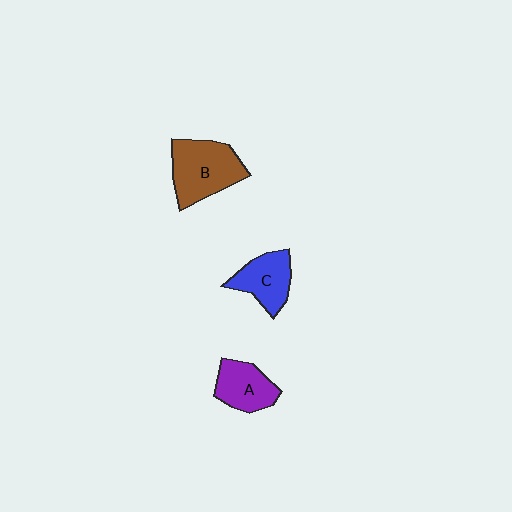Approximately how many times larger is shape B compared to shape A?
Approximately 1.5 times.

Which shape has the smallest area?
Shape A (purple).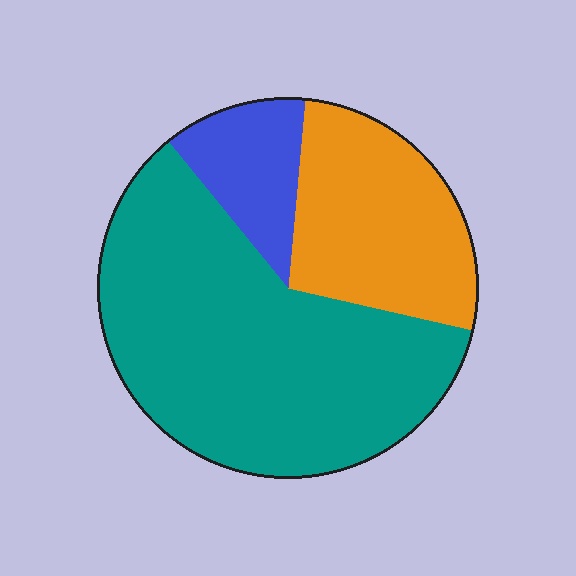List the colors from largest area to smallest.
From largest to smallest: teal, orange, blue.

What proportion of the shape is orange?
Orange covers 27% of the shape.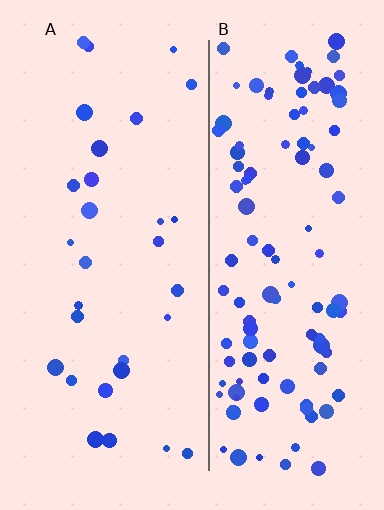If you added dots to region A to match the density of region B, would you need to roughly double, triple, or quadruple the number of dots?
Approximately quadruple.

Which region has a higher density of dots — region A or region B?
B (the right).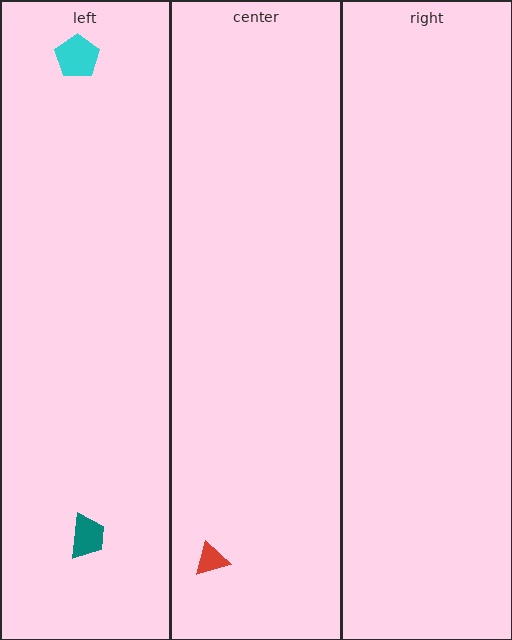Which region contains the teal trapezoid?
The left region.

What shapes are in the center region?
The red triangle.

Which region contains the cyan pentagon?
The left region.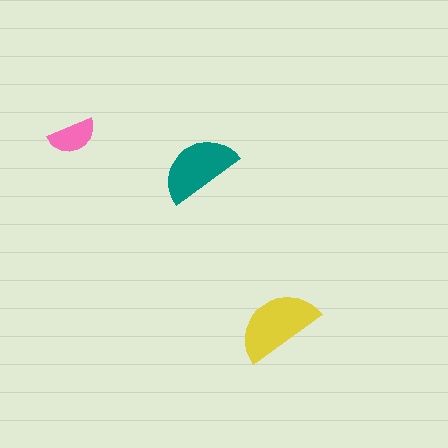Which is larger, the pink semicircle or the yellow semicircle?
The yellow one.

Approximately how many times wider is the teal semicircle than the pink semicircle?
About 1.5 times wider.